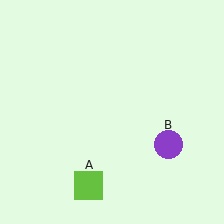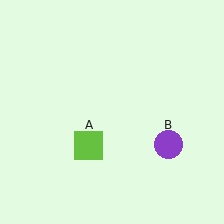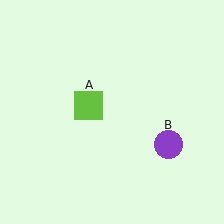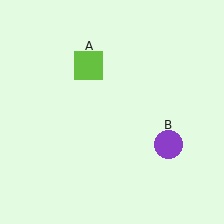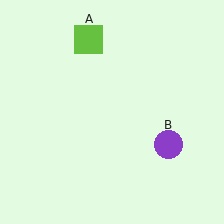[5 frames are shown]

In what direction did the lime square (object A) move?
The lime square (object A) moved up.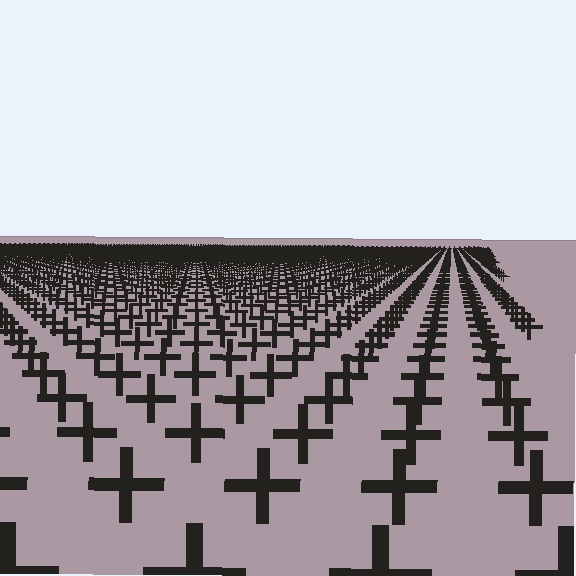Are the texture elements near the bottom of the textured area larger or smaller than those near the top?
Larger. Near the bottom, elements are closer to the viewer and appear at a bigger on-screen size.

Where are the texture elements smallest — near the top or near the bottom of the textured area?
Near the top.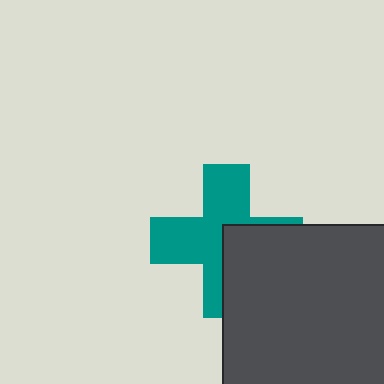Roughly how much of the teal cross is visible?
About half of it is visible (roughly 60%).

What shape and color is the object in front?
The object in front is a dark gray rectangle.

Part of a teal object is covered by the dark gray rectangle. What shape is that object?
It is a cross.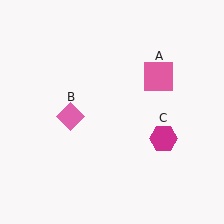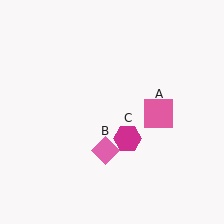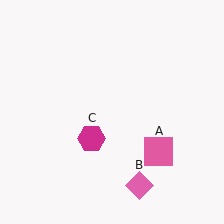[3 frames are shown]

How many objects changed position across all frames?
3 objects changed position: pink square (object A), pink diamond (object B), magenta hexagon (object C).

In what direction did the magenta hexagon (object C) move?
The magenta hexagon (object C) moved left.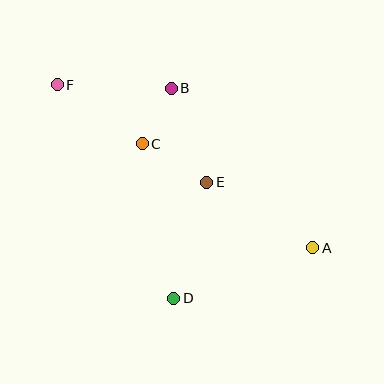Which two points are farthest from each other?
Points A and F are farthest from each other.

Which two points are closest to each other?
Points B and C are closest to each other.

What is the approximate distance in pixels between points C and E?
The distance between C and E is approximately 75 pixels.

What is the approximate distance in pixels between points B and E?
The distance between B and E is approximately 101 pixels.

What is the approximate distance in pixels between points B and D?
The distance between B and D is approximately 210 pixels.